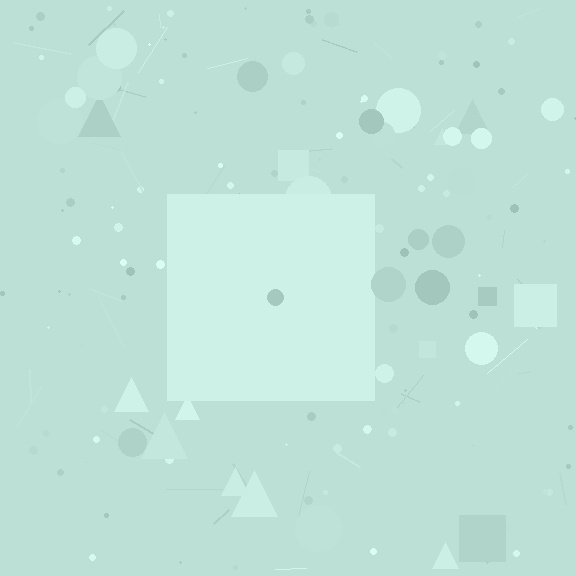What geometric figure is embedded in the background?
A square is embedded in the background.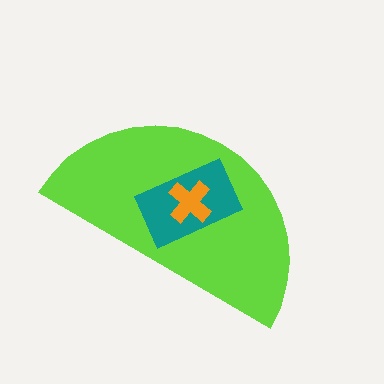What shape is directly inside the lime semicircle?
The teal rectangle.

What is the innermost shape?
The orange cross.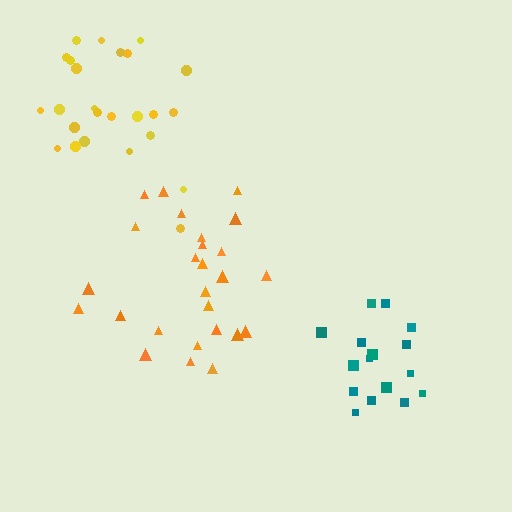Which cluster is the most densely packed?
Teal.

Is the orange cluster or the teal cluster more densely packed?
Teal.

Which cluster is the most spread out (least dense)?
Orange.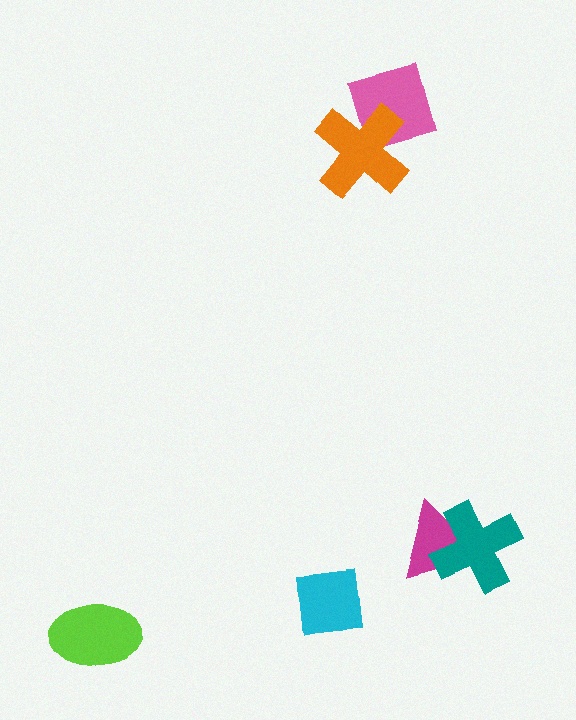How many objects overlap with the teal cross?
1 object overlaps with the teal cross.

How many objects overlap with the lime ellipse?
0 objects overlap with the lime ellipse.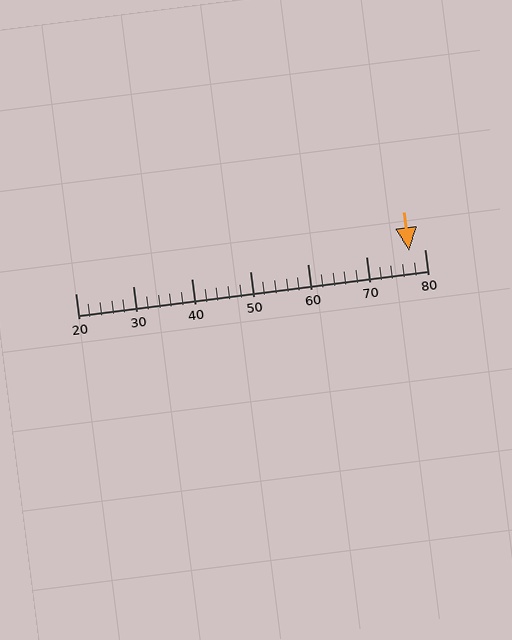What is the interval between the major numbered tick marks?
The major tick marks are spaced 10 units apart.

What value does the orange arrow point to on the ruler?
The orange arrow points to approximately 77.